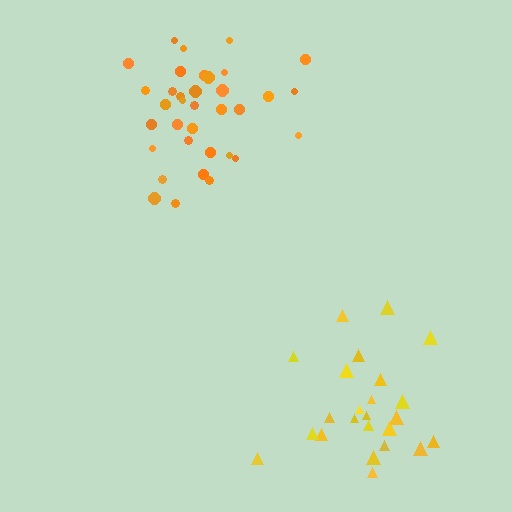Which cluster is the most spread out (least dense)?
Yellow.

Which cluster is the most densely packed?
Orange.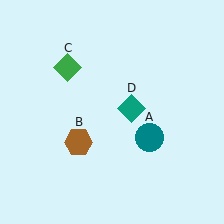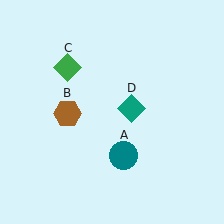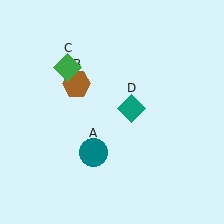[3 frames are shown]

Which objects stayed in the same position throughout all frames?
Green diamond (object C) and teal diamond (object D) remained stationary.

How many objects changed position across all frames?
2 objects changed position: teal circle (object A), brown hexagon (object B).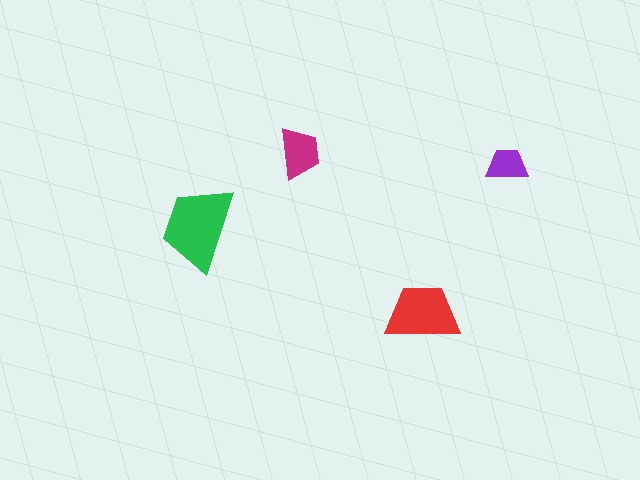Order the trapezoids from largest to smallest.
the green one, the red one, the magenta one, the purple one.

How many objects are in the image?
There are 4 objects in the image.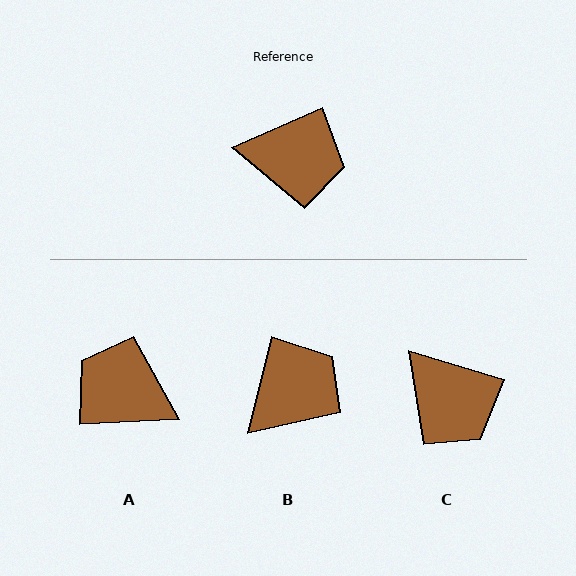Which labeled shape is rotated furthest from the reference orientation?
A, about 159 degrees away.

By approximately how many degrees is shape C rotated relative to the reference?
Approximately 41 degrees clockwise.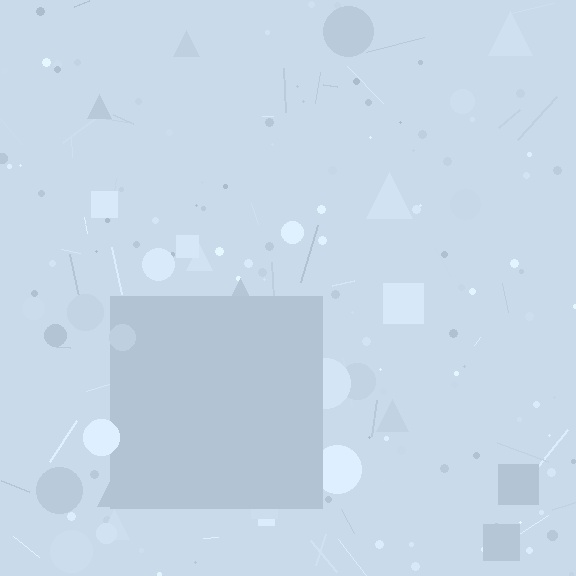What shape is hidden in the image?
A square is hidden in the image.